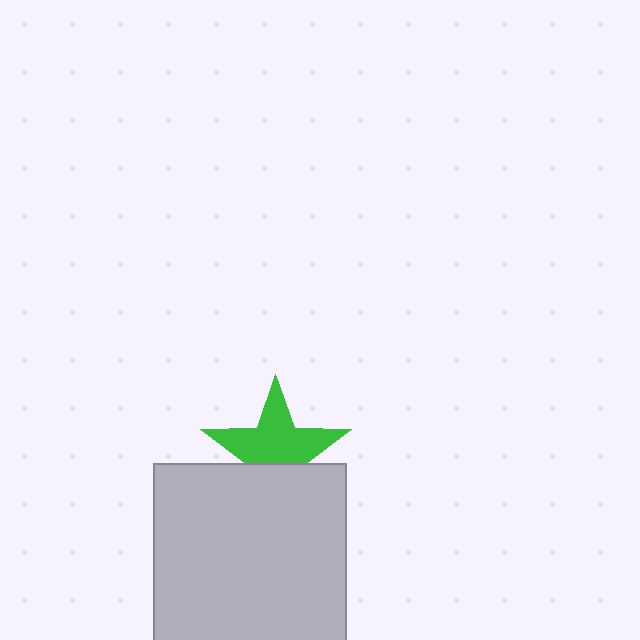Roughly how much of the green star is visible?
About half of it is visible (roughly 64%).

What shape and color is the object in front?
The object in front is a light gray square.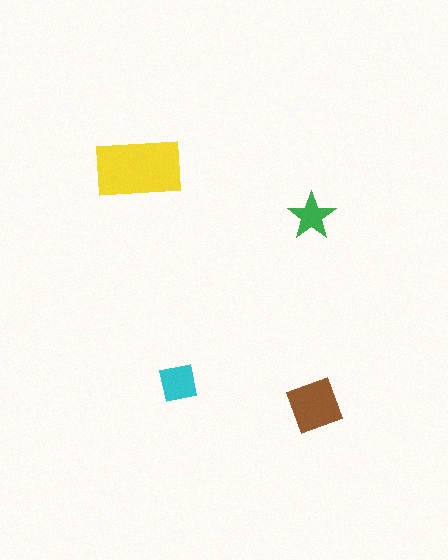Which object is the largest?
The yellow rectangle.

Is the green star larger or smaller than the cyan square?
Smaller.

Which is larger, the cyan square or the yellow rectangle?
The yellow rectangle.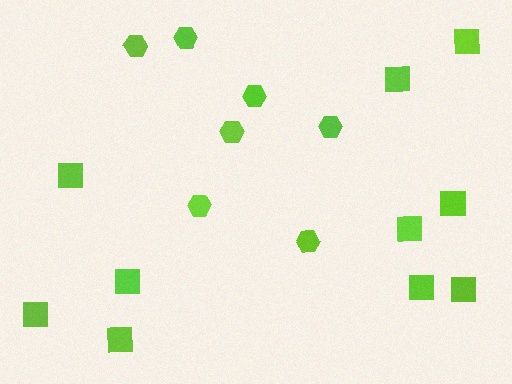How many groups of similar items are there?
There are 2 groups: one group of hexagons (7) and one group of squares (10).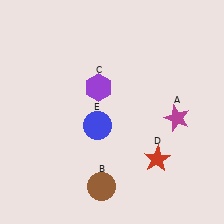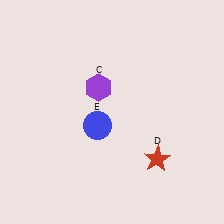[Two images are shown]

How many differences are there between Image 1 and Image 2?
There are 2 differences between the two images.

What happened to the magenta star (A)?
The magenta star (A) was removed in Image 2. It was in the bottom-right area of Image 1.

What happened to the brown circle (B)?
The brown circle (B) was removed in Image 2. It was in the bottom-left area of Image 1.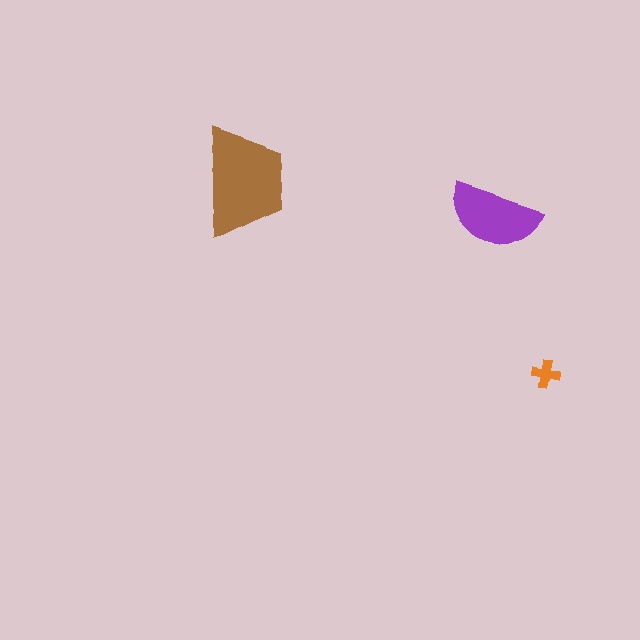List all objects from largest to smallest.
The brown trapezoid, the purple semicircle, the orange cross.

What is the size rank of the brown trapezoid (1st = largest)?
1st.